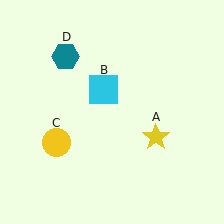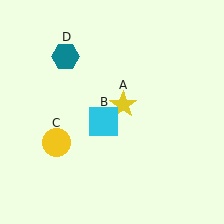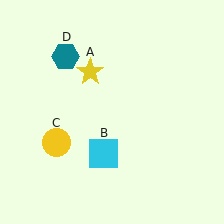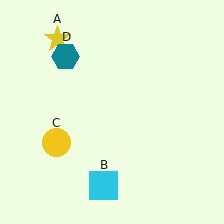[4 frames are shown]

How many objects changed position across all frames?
2 objects changed position: yellow star (object A), cyan square (object B).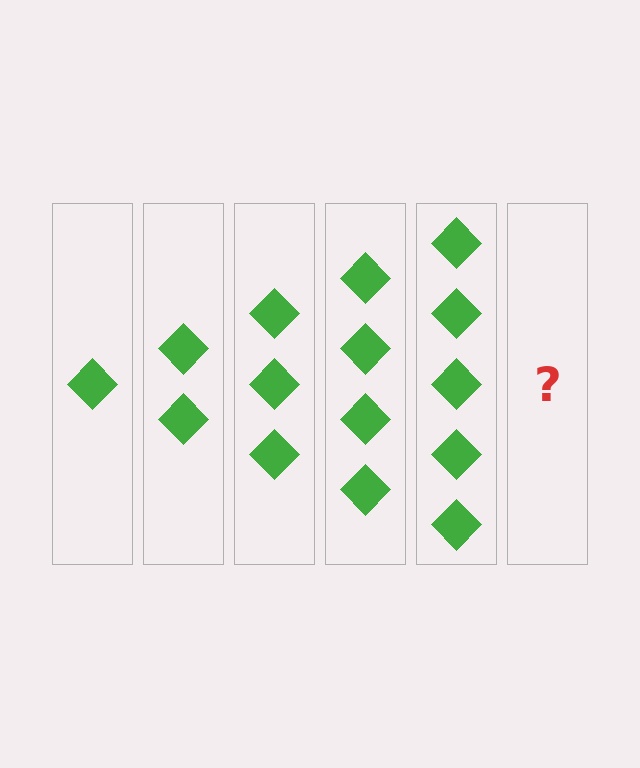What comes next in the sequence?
The next element should be 6 diamonds.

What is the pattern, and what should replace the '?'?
The pattern is that each step adds one more diamond. The '?' should be 6 diamonds.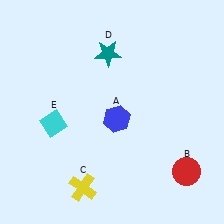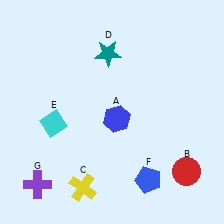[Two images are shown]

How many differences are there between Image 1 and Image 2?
There are 2 differences between the two images.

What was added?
A blue pentagon (F), a purple cross (G) were added in Image 2.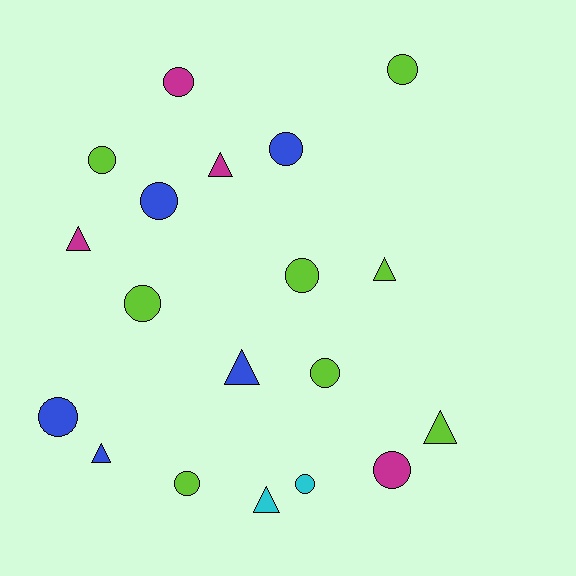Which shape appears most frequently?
Circle, with 12 objects.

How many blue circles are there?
There are 3 blue circles.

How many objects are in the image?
There are 19 objects.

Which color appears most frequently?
Lime, with 8 objects.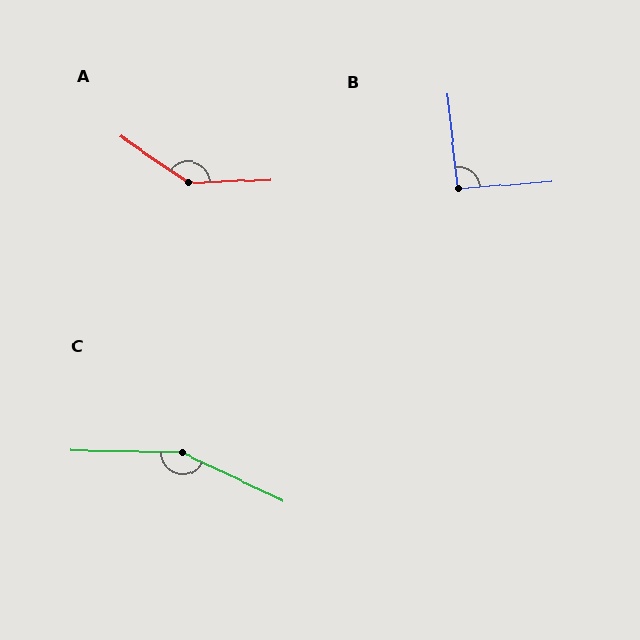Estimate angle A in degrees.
Approximately 143 degrees.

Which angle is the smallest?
B, at approximately 92 degrees.